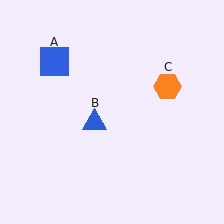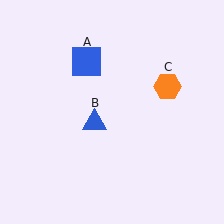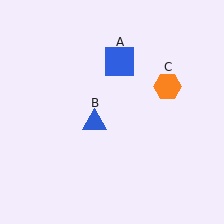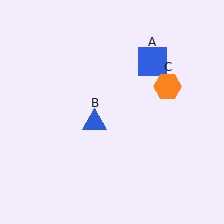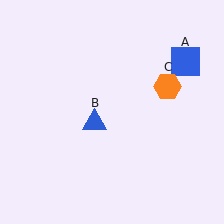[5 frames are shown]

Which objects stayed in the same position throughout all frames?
Blue triangle (object B) and orange hexagon (object C) remained stationary.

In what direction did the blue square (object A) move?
The blue square (object A) moved right.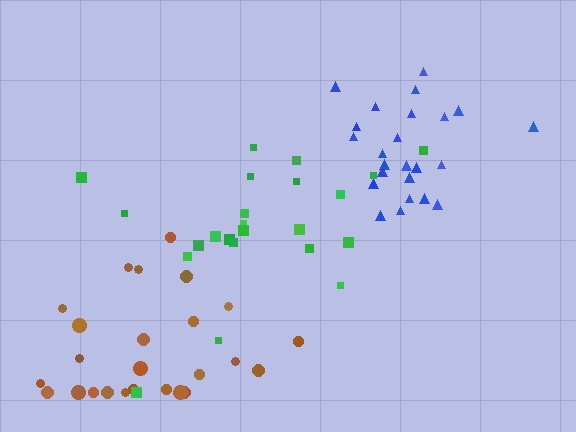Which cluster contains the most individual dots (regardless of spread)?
Brown (25).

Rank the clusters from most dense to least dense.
blue, brown, green.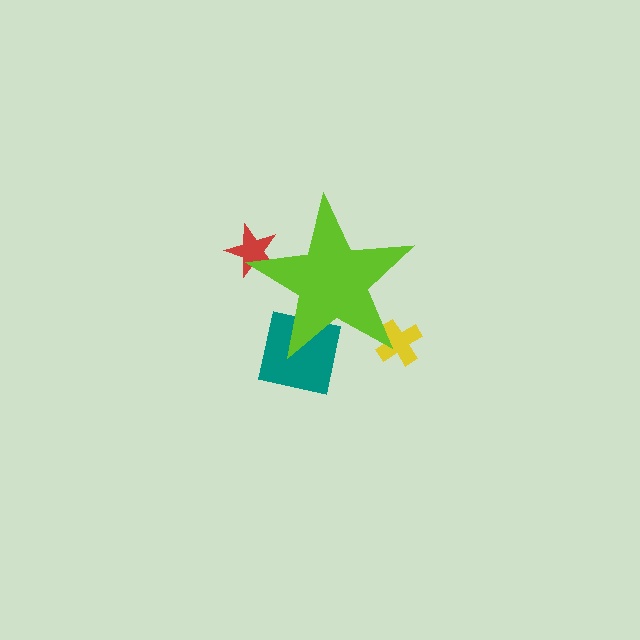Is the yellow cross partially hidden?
Yes, the yellow cross is partially hidden behind the lime star.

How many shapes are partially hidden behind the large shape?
3 shapes are partially hidden.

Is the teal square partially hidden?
Yes, the teal square is partially hidden behind the lime star.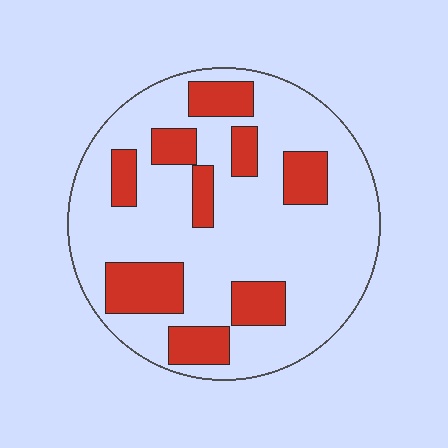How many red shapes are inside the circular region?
9.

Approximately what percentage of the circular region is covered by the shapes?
Approximately 25%.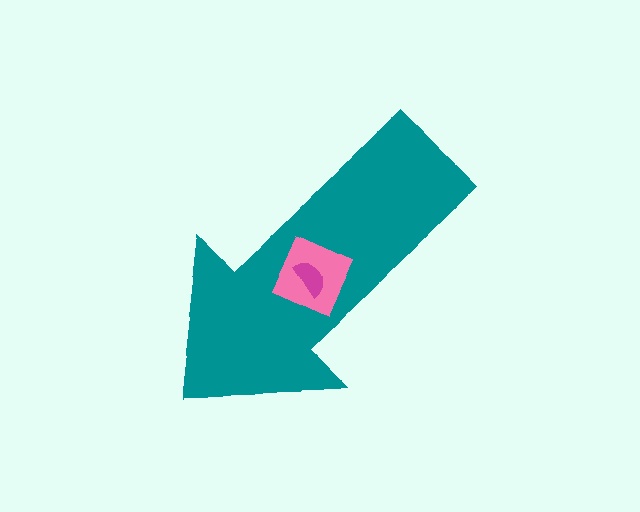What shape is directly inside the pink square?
The magenta semicircle.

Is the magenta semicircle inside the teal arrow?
Yes.